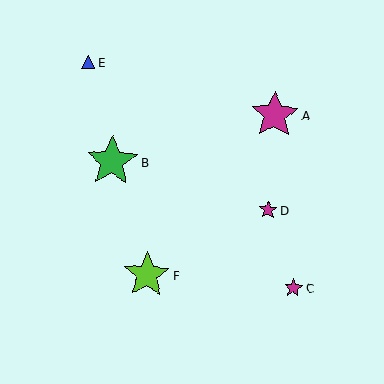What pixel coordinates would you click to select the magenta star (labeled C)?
Click at (293, 288) to select the magenta star C.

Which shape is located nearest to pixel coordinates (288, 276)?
The magenta star (labeled C) at (293, 288) is nearest to that location.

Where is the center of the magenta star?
The center of the magenta star is at (268, 210).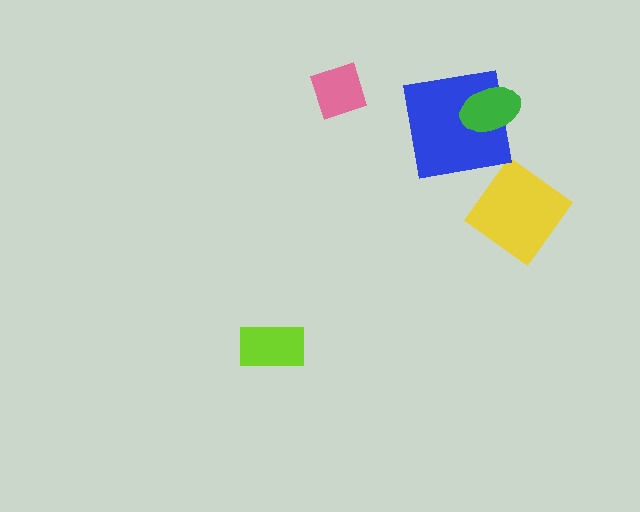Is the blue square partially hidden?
Yes, it is partially covered by another shape.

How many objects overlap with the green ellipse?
1 object overlaps with the green ellipse.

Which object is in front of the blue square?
The green ellipse is in front of the blue square.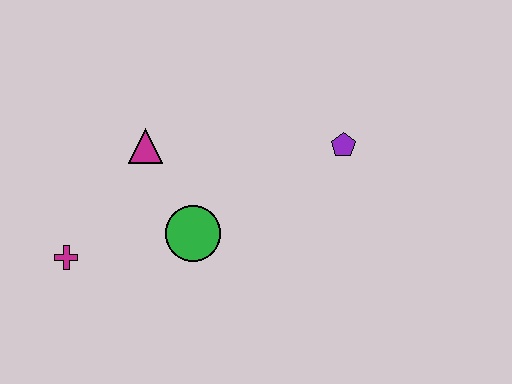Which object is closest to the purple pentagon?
The green circle is closest to the purple pentagon.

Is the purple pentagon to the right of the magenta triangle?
Yes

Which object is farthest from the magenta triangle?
The purple pentagon is farthest from the magenta triangle.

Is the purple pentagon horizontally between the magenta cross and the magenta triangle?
No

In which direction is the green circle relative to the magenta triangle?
The green circle is below the magenta triangle.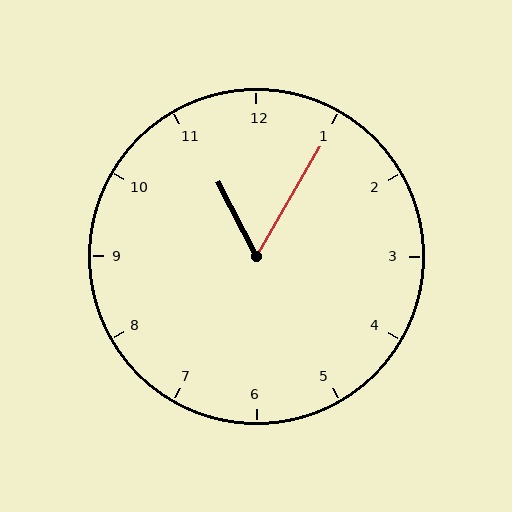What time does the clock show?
11:05.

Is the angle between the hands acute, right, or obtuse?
It is acute.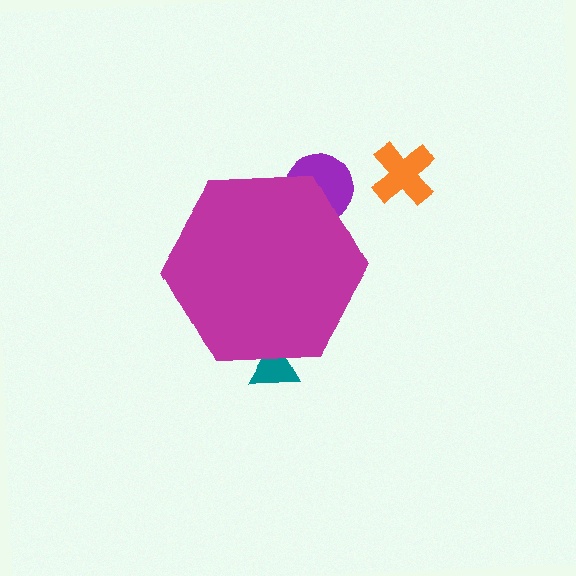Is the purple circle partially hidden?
Yes, the purple circle is partially hidden behind the magenta hexagon.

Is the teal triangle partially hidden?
Yes, the teal triangle is partially hidden behind the magenta hexagon.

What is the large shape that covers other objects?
A magenta hexagon.